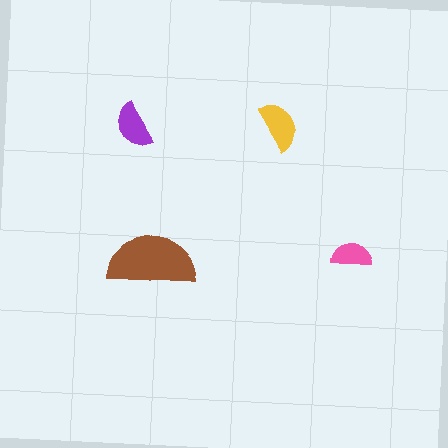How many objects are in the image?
There are 4 objects in the image.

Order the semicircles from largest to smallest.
the brown one, the yellow one, the purple one, the pink one.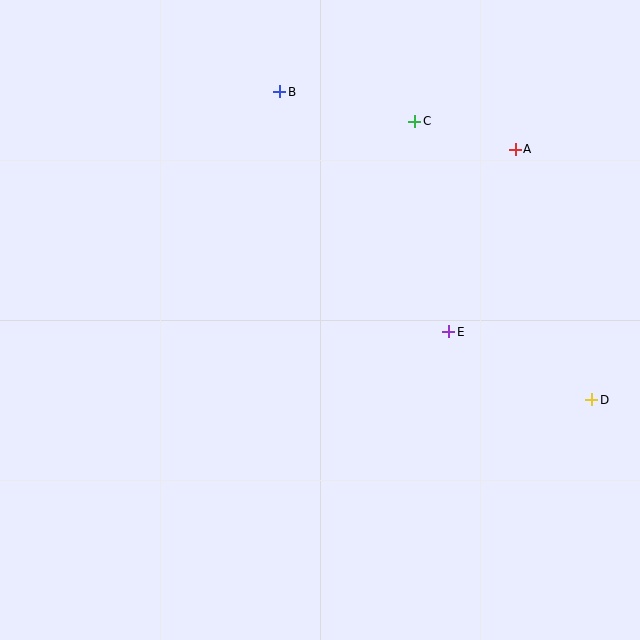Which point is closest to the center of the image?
Point E at (449, 332) is closest to the center.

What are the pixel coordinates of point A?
Point A is at (515, 149).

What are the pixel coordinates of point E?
Point E is at (449, 332).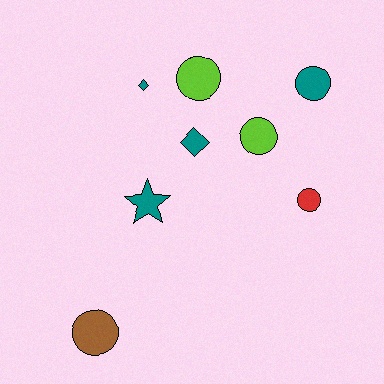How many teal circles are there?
There is 1 teal circle.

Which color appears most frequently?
Teal, with 4 objects.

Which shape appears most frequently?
Circle, with 5 objects.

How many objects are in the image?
There are 8 objects.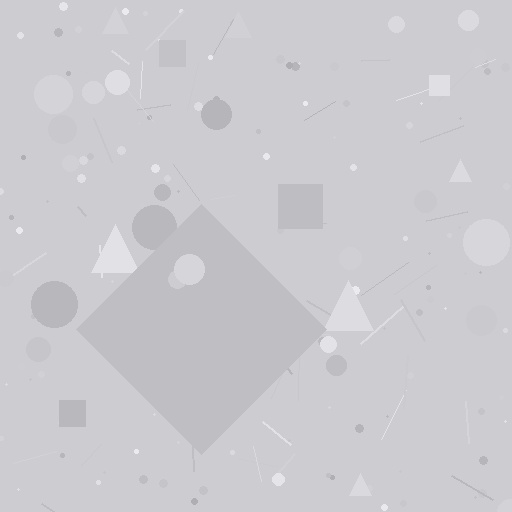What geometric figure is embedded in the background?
A diamond is embedded in the background.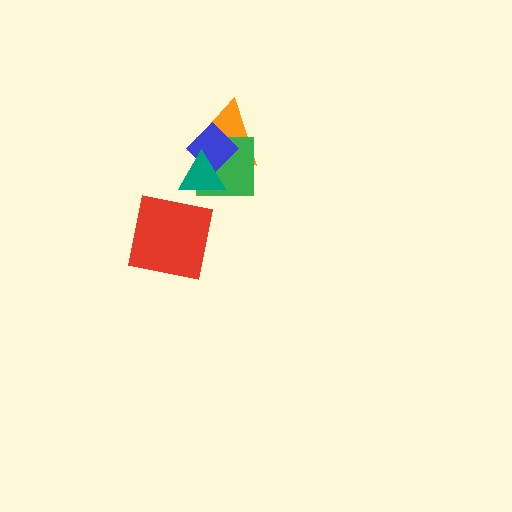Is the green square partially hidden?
Yes, it is partially covered by another shape.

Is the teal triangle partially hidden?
No, no other shape covers it.